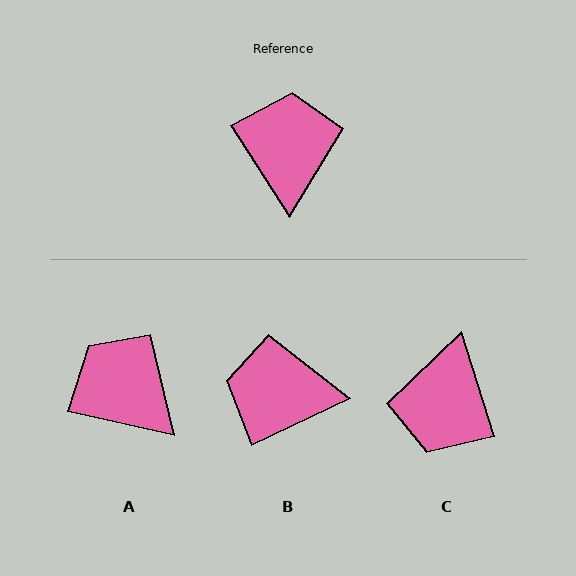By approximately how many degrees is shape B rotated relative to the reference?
Approximately 83 degrees counter-clockwise.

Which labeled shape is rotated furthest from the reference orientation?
C, about 165 degrees away.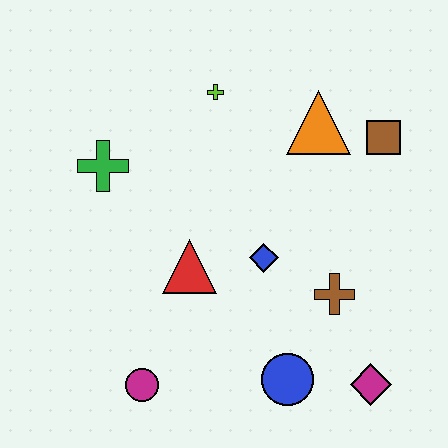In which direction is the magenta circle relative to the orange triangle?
The magenta circle is below the orange triangle.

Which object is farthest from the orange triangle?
The magenta circle is farthest from the orange triangle.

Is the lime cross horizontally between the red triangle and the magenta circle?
No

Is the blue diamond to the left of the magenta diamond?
Yes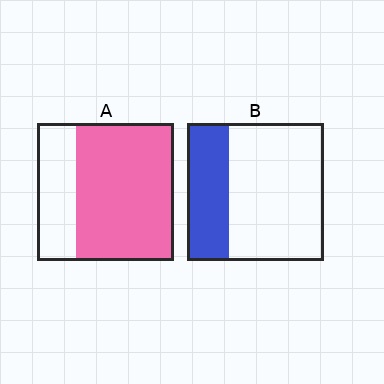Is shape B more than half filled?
No.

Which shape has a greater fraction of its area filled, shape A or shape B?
Shape A.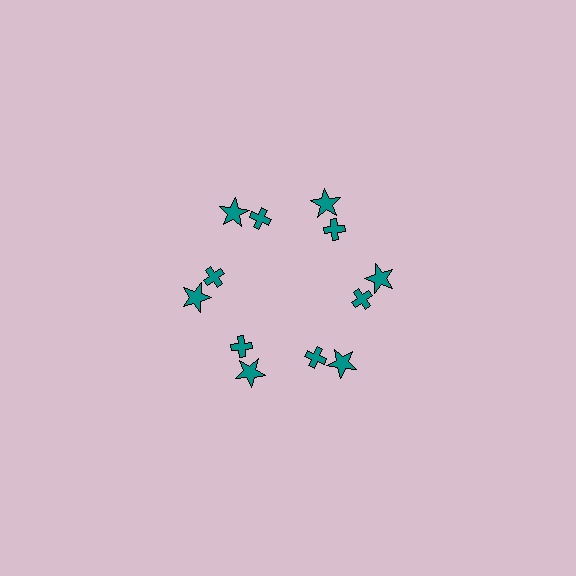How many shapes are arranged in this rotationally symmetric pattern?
There are 12 shapes, arranged in 6 groups of 2.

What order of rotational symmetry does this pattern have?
This pattern has 6-fold rotational symmetry.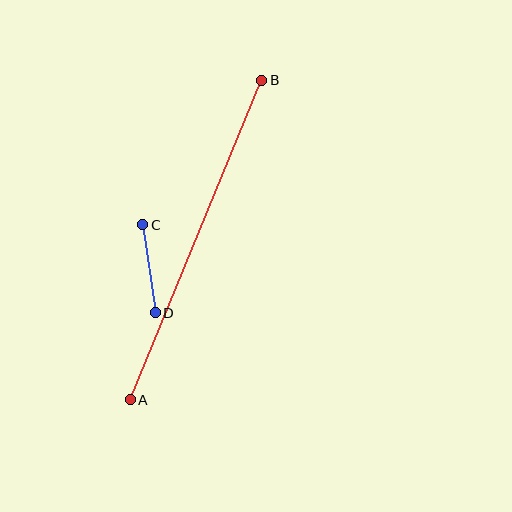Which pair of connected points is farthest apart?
Points A and B are farthest apart.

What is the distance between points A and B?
The distance is approximately 345 pixels.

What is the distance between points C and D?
The distance is approximately 89 pixels.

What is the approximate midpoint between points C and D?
The midpoint is at approximately (149, 269) pixels.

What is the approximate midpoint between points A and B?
The midpoint is at approximately (196, 240) pixels.